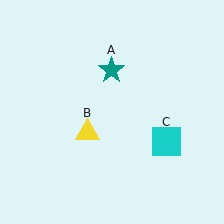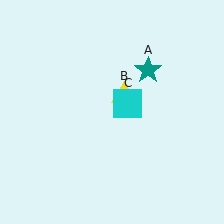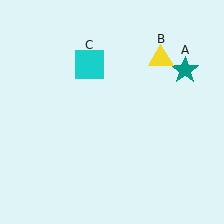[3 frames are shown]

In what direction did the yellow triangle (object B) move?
The yellow triangle (object B) moved up and to the right.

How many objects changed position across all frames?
3 objects changed position: teal star (object A), yellow triangle (object B), cyan square (object C).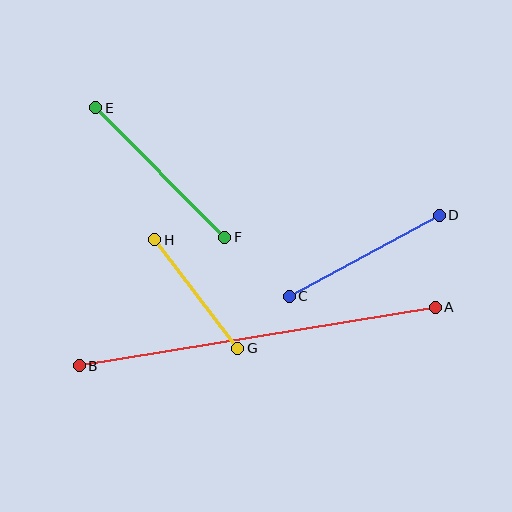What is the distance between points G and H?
The distance is approximately 137 pixels.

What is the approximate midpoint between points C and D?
The midpoint is at approximately (364, 256) pixels.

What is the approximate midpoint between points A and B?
The midpoint is at approximately (257, 336) pixels.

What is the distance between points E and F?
The distance is approximately 183 pixels.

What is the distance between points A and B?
The distance is approximately 361 pixels.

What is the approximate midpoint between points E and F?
The midpoint is at approximately (160, 173) pixels.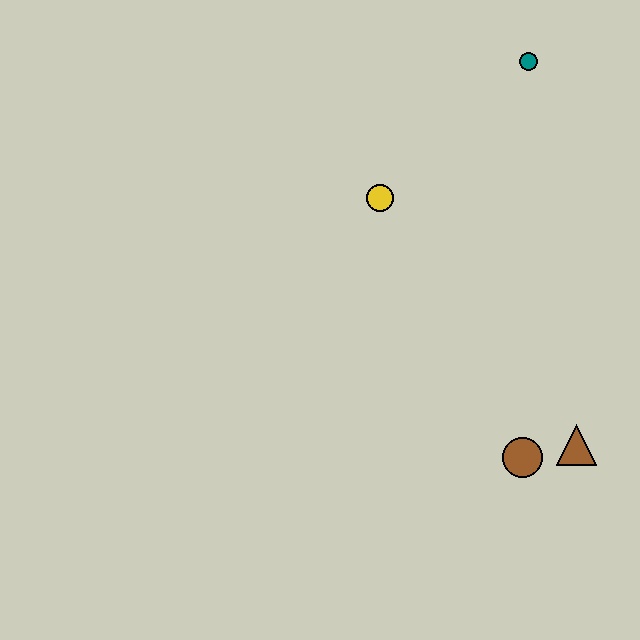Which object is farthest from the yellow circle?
The brown triangle is farthest from the yellow circle.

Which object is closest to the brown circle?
The brown triangle is closest to the brown circle.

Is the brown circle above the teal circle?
No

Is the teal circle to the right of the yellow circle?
Yes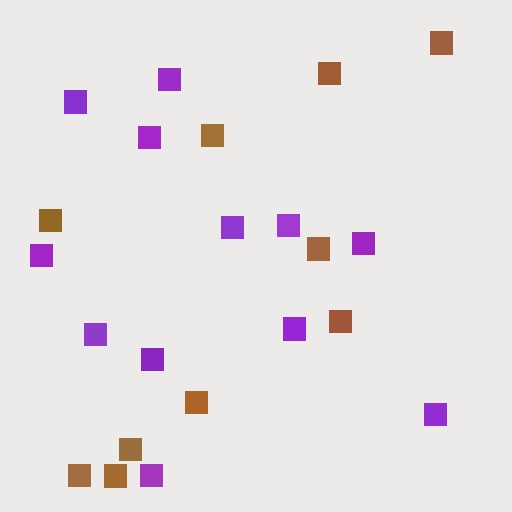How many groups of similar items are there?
There are 2 groups: one group of brown squares (10) and one group of purple squares (12).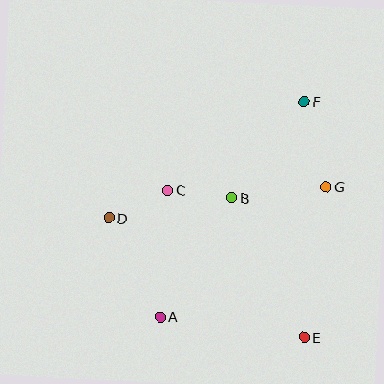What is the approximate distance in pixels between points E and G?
The distance between E and G is approximately 152 pixels.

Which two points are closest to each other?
Points B and C are closest to each other.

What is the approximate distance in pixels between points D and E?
The distance between D and E is approximately 229 pixels.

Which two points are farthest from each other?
Points A and F are farthest from each other.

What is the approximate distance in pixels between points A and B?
The distance between A and B is approximately 139 pixels.